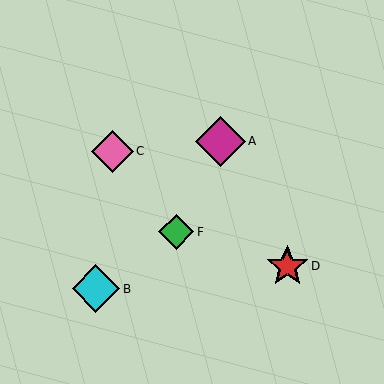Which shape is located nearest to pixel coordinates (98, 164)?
The pink diamond (labeled C) at (113, 151) is nearest to that location.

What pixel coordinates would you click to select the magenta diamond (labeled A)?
Click at (220, 141) to select the magenta diamond A.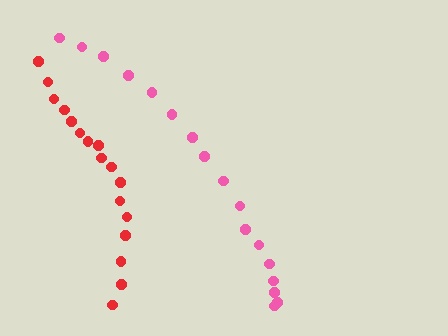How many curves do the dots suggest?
There are 2 distinct paths.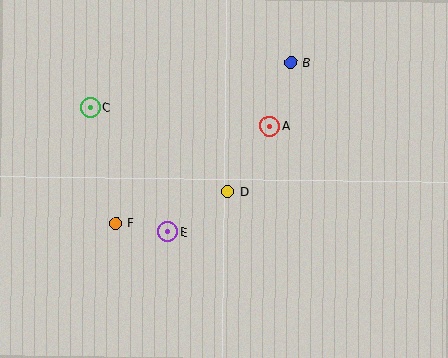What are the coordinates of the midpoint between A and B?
The midpoint between A and B is at (280, 94).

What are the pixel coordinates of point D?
Point D is at (228, 192).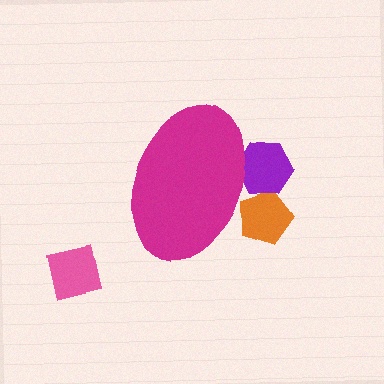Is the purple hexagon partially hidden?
Yes, the purple hexagon is partially hidden behind the magenta ellipse.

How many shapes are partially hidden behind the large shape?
2 shapes are partially hidden.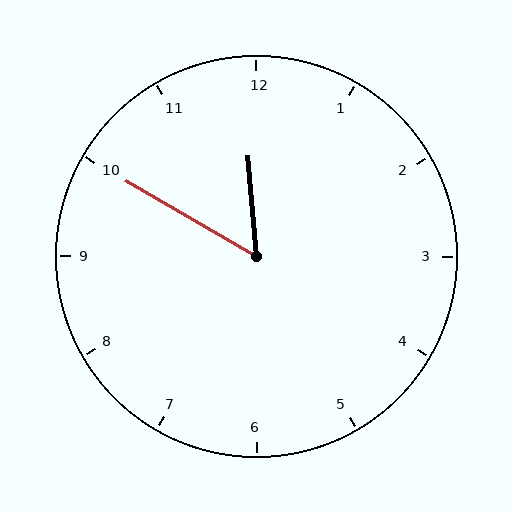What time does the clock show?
11:50.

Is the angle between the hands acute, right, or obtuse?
It is acute.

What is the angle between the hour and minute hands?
Approximately 55 degrees.